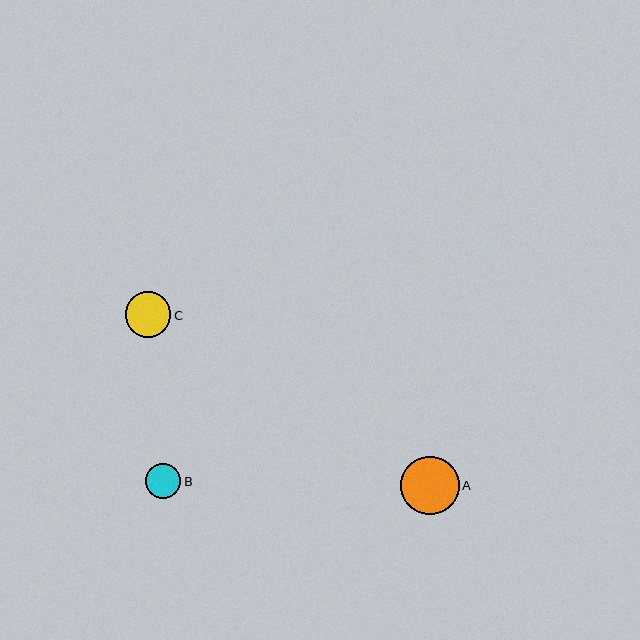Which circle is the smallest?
Circle B is the smallest with a size of approximately 35 pixels.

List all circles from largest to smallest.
From largest to smallest: A, C, B.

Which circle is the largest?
Circle A is the largest with a size of approximately 59 pixels.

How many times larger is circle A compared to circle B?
Circle A is approximately 1.7 times the size of circle B.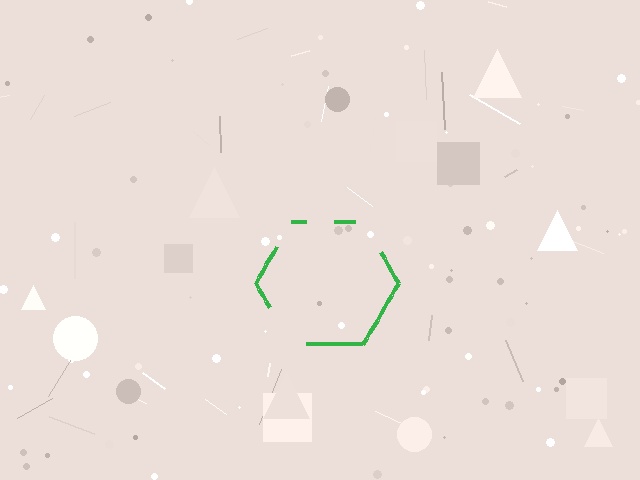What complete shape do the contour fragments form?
The contour fragments form a hexagon.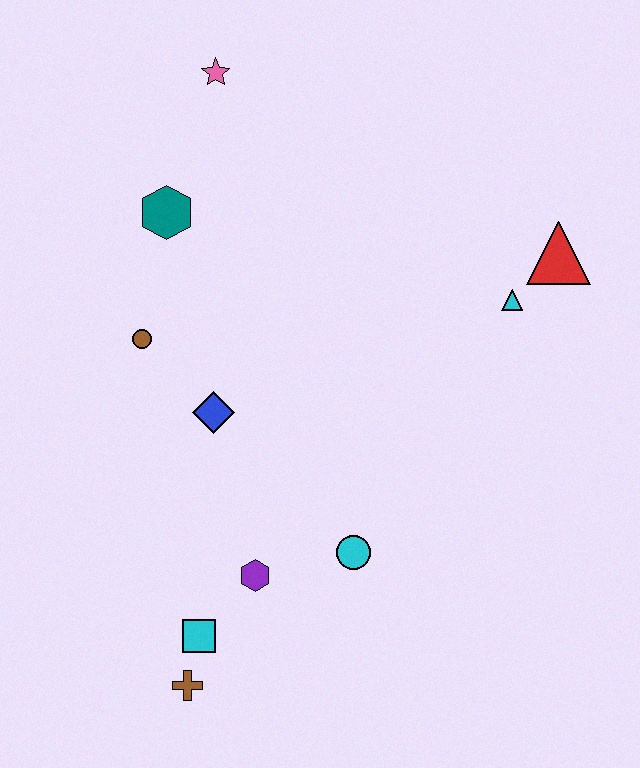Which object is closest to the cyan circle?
The purple hexagon is closest to the cyan circle.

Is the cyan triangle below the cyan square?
No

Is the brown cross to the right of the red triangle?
No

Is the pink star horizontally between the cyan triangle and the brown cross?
Yes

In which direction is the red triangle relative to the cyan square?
The red triangle is above the cyan square.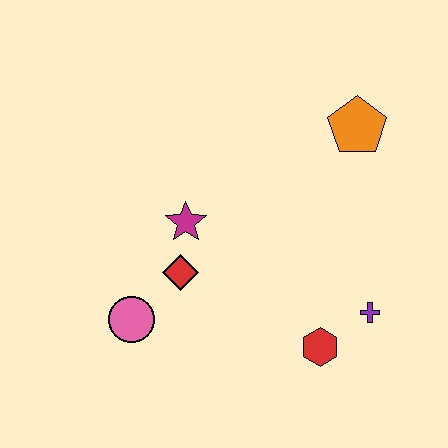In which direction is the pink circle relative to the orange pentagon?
The pink circle is to the left of the orange pentagon.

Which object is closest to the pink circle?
The red diamond is closest to the pink circle.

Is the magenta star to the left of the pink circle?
No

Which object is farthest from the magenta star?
The purple cross is farthest from the magenta star.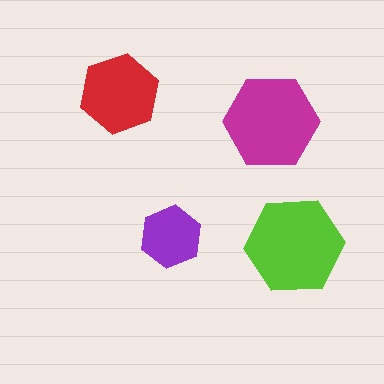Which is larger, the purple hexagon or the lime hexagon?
The lime one.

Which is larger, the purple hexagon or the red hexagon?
The red one.